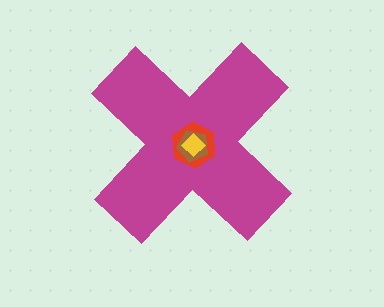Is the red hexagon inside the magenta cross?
Yes.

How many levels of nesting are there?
4.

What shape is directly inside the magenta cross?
The red hexagon.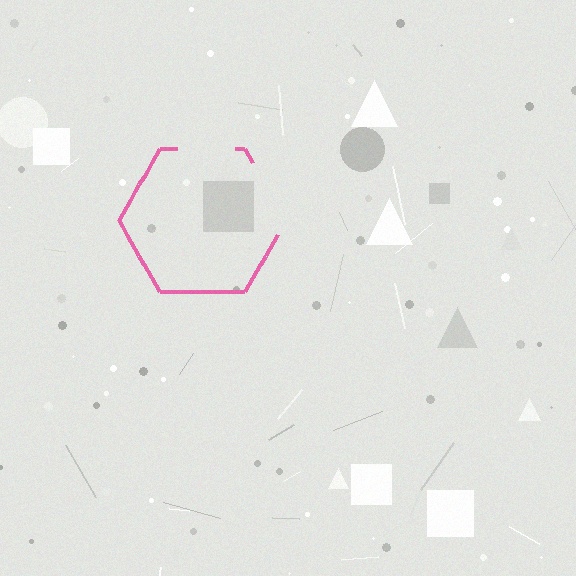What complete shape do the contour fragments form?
The contour fragments form a hexagon.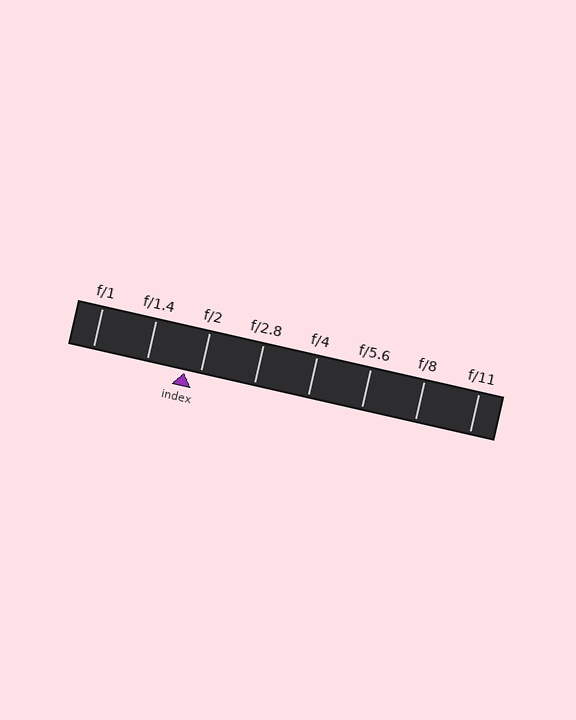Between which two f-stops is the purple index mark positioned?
The index mark is between f/1.4 and f/2.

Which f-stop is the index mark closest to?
The index mark is closest to f/2.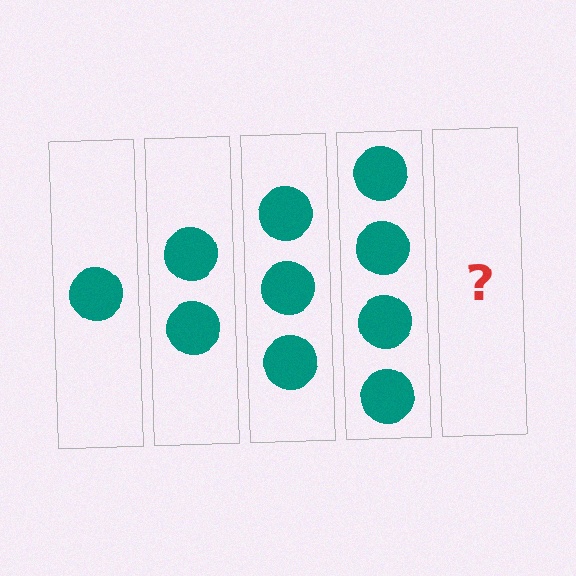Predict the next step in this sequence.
The next step is 5 circles.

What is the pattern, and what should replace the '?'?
The pattern is that each step adds one more circle. The '?' should be 5 circles.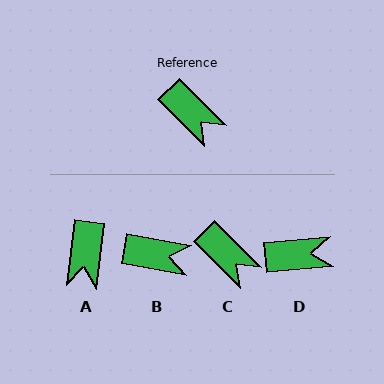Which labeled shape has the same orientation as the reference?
C.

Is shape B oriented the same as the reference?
No, it is off by about 36 degrees.